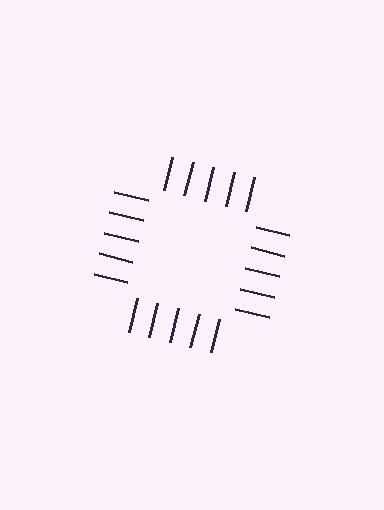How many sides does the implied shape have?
4 sides — the line-ends trace a square.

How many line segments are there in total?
20 — 5 along each of the 4 edges.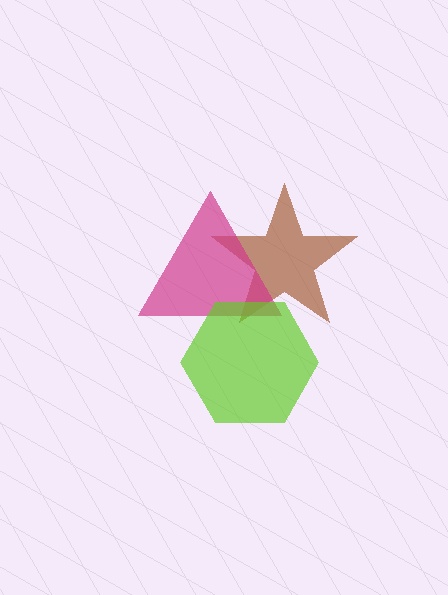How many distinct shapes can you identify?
There are 3 distinct shapes: a brown star, a magenta triangle, a lime hexagon.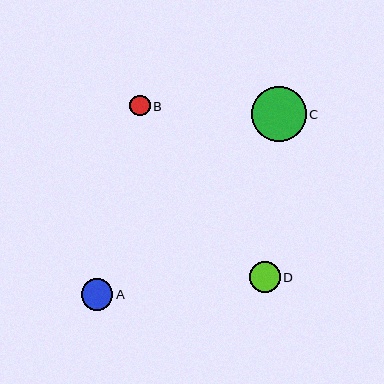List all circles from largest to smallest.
From largest to smallest: C, D, A, B.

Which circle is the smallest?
Circle B is the smallest with a size of approximately 21 pixels.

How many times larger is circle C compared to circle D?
Circle C is approximately 1.8 times the size of circle D.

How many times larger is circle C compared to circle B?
Circle C is approximately 2.7 times the size of circle B.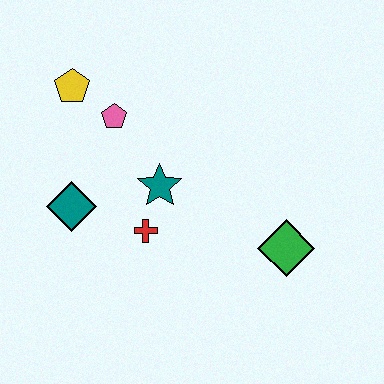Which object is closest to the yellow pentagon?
The pink pentagon is closest to the yellow pentagon.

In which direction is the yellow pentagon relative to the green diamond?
The yellow pentagon is to the left of the green diamond.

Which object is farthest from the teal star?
The green diamond is farthest from the teal star.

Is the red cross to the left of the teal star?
Yes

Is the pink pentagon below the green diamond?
No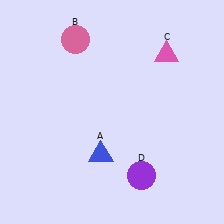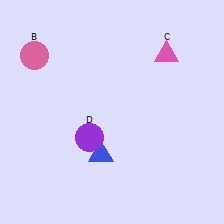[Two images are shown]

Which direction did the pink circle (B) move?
The pink circle (B) moved left.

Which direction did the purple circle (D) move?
The purple circle (D) moved left.